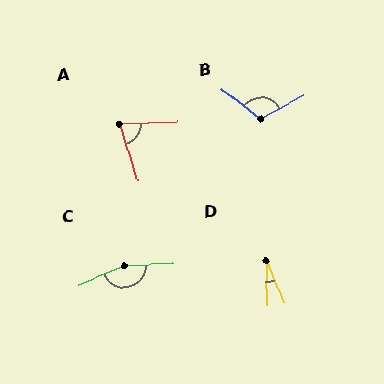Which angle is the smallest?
D, at approximately 23 degrees.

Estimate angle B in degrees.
Approximately 114 degrees.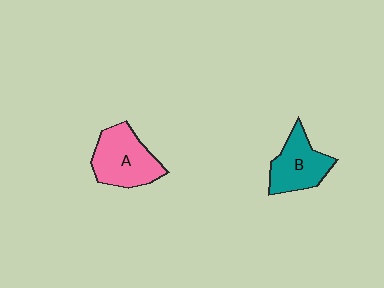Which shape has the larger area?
Shape A (pink).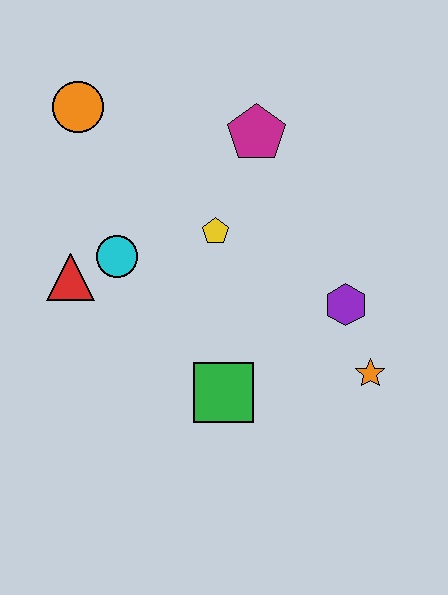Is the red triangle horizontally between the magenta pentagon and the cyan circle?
No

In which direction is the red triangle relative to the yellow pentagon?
The red triangle is to the left of the yellow pentagon.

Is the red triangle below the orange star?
No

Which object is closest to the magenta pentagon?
The yellow pentagon is closest to the magenta pentagon.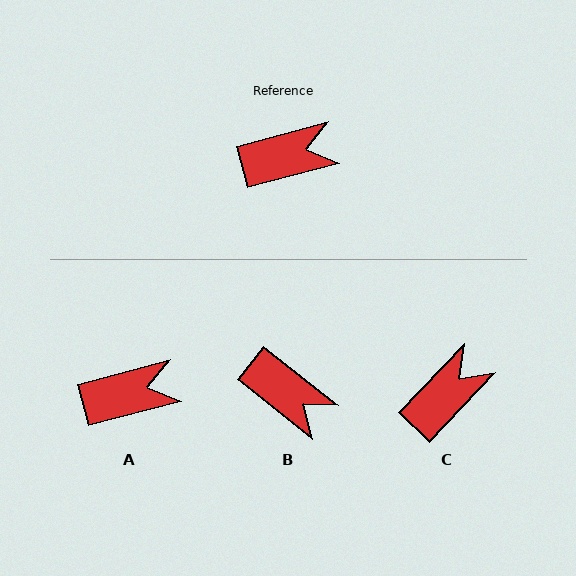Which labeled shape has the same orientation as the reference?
A.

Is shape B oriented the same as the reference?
No, it is off by about 53 degrees.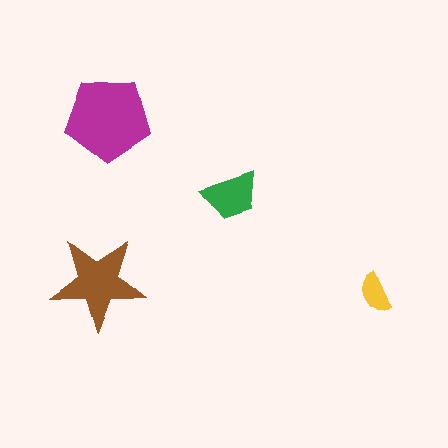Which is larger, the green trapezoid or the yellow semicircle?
The green trapezoid.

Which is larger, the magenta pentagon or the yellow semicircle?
The magenta pentagon.